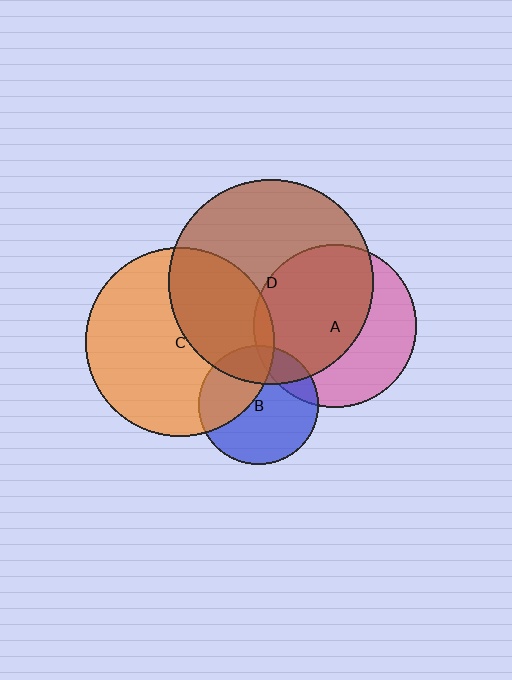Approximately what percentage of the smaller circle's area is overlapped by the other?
Approximately 5%.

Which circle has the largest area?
Circle D (brown).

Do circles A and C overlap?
Yes.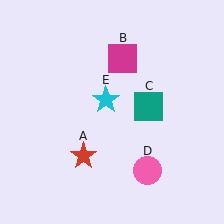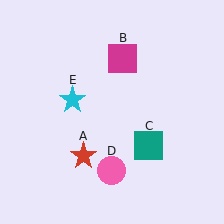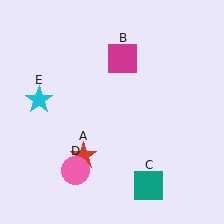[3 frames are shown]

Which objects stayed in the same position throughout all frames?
Red star (object A) and magenta square (object B) remained stationary.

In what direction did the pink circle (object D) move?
The pink circle (object D) moved left.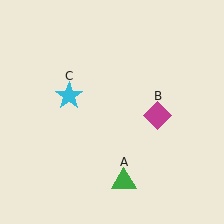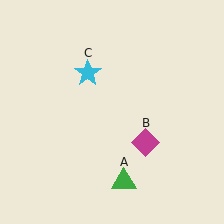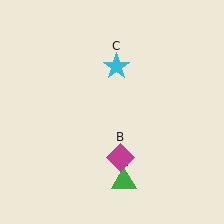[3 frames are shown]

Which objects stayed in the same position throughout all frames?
Green triangle (object A) remained stationary.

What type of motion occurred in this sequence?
The magenta diamond (object B), cyan star (object C) rotated clockwise around the center of the scene.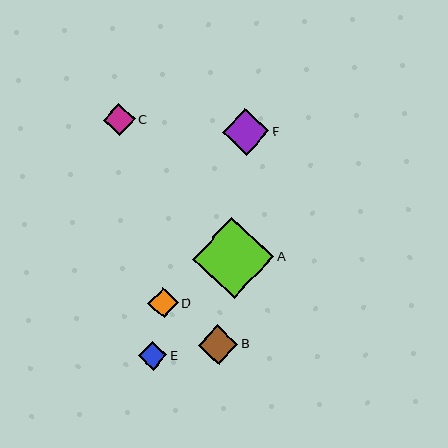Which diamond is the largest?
Diamond A is the largest with a size of approximately 81 pixels.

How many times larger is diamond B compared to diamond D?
Diamond B is approximately 1.3 times the size of diamond D.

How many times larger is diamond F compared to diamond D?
Diamond F is approximately 1.5 times the size of diamond D.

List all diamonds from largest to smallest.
From largest to smallest: A, F, B, C, D, E.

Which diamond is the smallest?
Diamond E is the smallest with a size of approximately 28 pixels.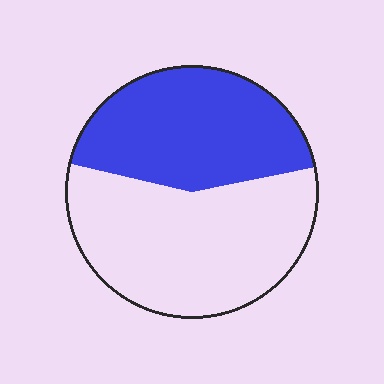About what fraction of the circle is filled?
About two fifths (2/5).